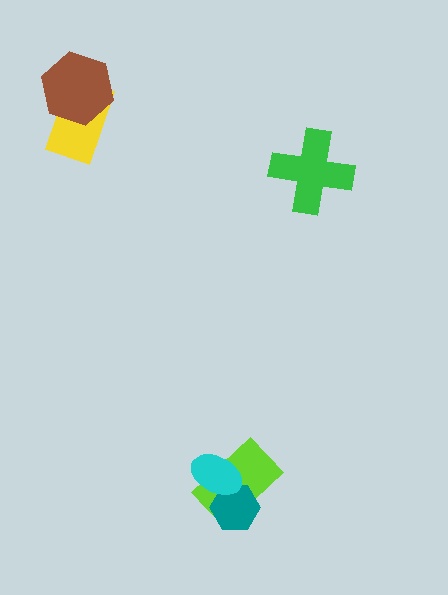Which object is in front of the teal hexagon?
The cyan ellipse is in front of the teal hexagon.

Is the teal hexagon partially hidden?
Yes, it is partially covered by another shape.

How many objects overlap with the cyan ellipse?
2 objects overlap with the cyan ellipse.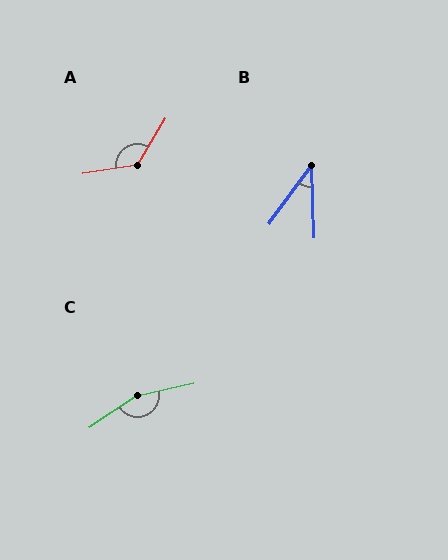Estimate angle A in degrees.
Approximately 129 degrees.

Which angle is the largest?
C, at approximately 158 degrees.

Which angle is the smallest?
B, at approximately 38 degrees.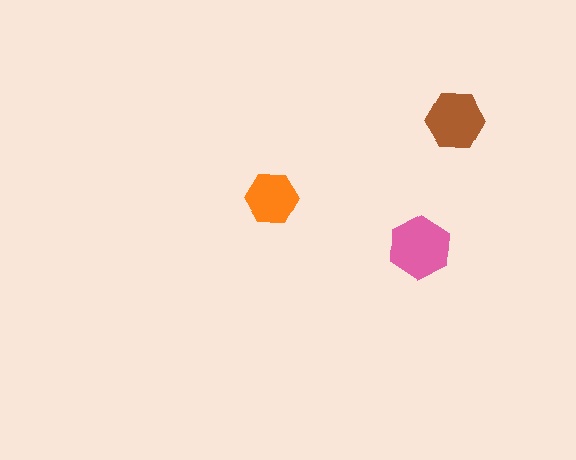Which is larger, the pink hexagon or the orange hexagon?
The pink one.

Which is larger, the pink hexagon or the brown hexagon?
The pink one.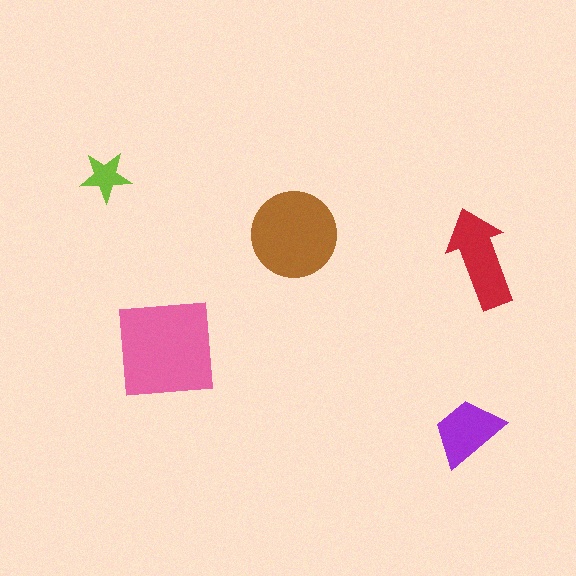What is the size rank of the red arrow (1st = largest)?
3rd.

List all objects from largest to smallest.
The pink square, the brown circle, the red arrow, the purple trapezoid, the lime star.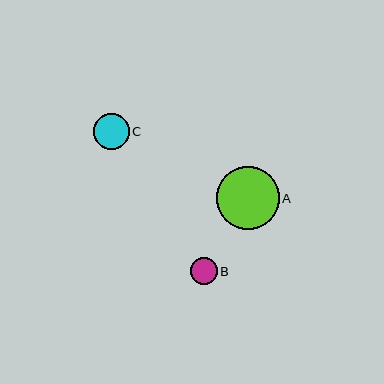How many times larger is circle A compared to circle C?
Circle A is approximately 1.8 times the size of circle C.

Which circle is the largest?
Circle A is the largest with a size of approximately 63 pixels.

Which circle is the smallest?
Circle B is the smallest with a size of approximately 27 pixels.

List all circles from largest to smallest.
From largest to smallest: A, C, B.